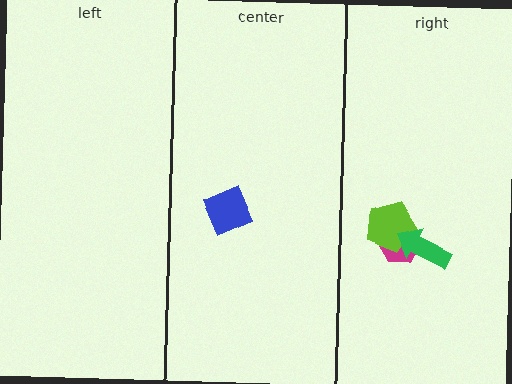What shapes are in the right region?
The magenta hexagon, the lime pentagon, the green arrow.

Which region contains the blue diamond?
The center region.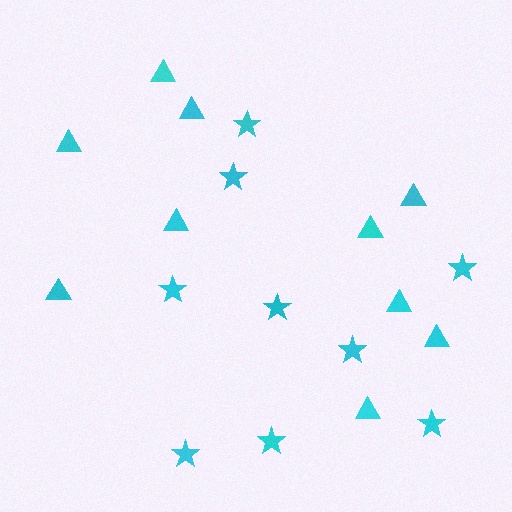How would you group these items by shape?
There are 2 groups: one group of stars (9) and one group of triangles (10).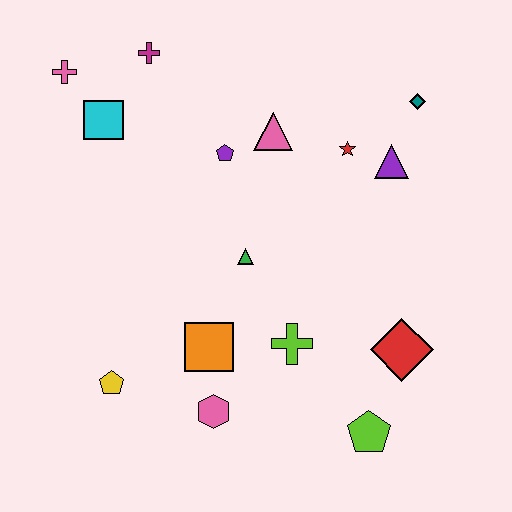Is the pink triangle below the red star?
No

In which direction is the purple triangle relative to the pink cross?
The purple triangle is to the right of the pink cross.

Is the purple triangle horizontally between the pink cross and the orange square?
No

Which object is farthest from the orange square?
The teal diamond is farthest from the orange square.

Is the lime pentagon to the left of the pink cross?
No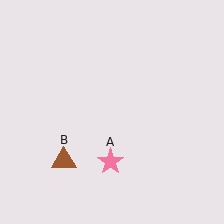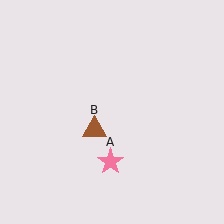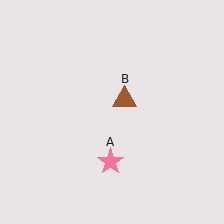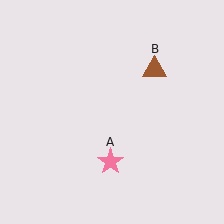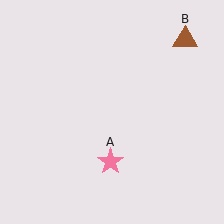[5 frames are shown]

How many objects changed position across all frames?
1 object changed position: brown triangle (object B).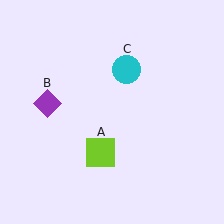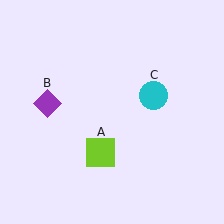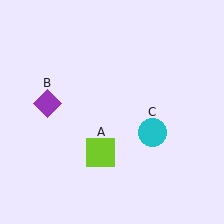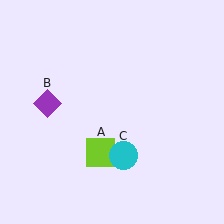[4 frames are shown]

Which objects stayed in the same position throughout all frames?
Lime square (object A) and purple diamond (object B) remained stationary.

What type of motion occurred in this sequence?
The cyan circle (object C) rotated clockwise around the center of the scene.